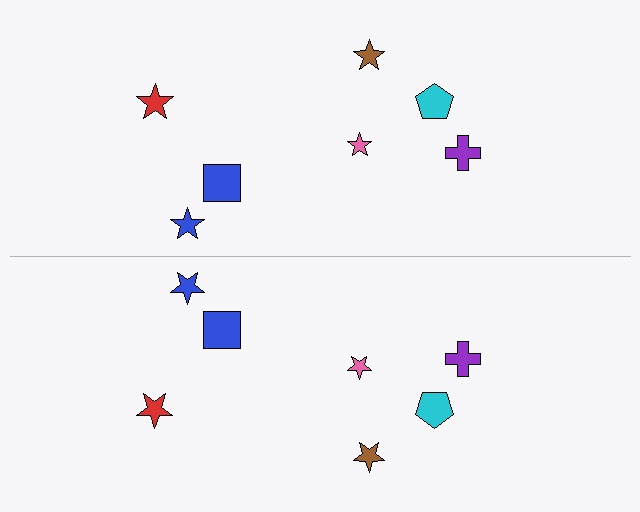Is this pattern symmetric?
Yes, this pattern has bilateral (reflection) symmetry.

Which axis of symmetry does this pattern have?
The pattern has a horizontal axis of symmetry running through the center of the image.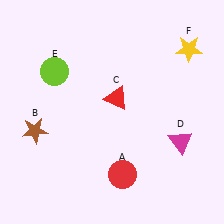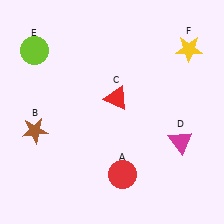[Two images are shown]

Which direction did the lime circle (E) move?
The lime circle (E) moved up.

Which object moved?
The lime circle (E) moved up.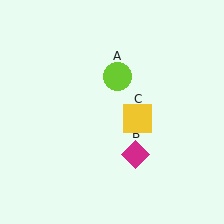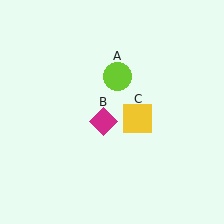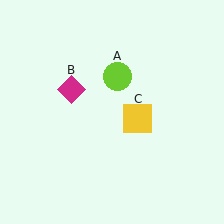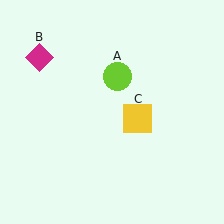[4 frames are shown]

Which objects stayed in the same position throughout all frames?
Lime circle (object A) and yellow square (object C) remained stationary.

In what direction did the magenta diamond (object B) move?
The magenta diamond (object B) moved up and to the left.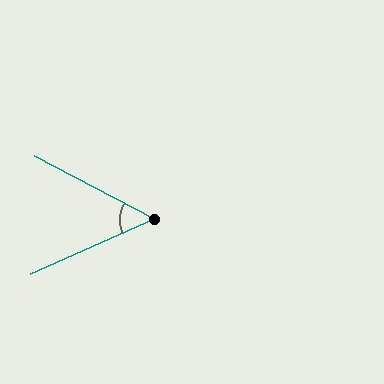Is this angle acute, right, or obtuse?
It is acute.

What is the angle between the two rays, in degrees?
Approximately 52 degrees.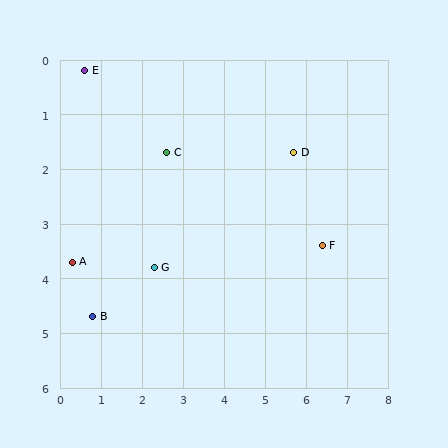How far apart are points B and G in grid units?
Points B and G are about 1.7 grid units apart.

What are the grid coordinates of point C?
Point C is at approximately (2.6, 1.7).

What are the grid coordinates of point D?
Point D is at approximately (5.7, 1.7).